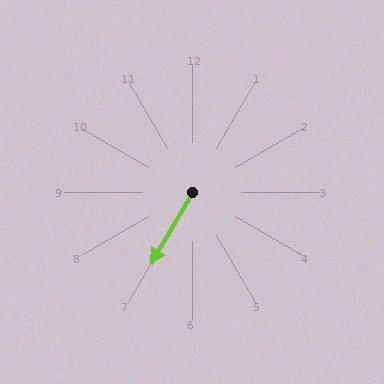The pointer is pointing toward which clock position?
Roughly 7 o'clock.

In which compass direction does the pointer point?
Southwest.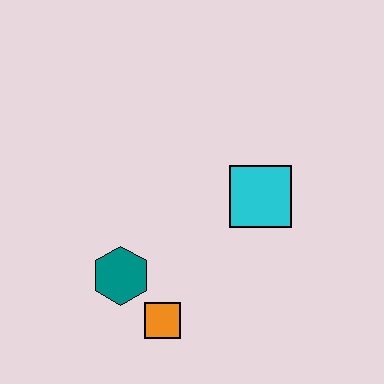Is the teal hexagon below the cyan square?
Yes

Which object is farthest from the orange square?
The cyan square is farthest from the orange square.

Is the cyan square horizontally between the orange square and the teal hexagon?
No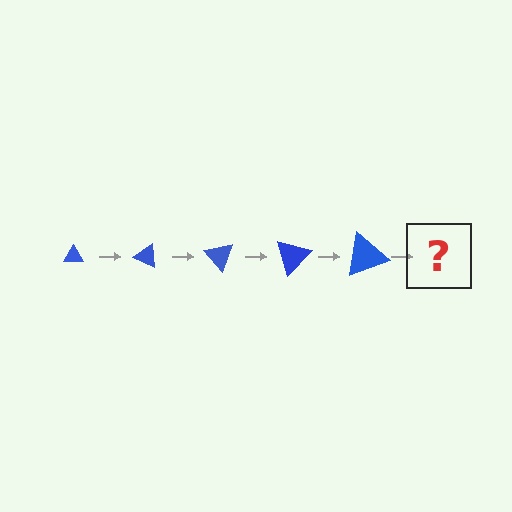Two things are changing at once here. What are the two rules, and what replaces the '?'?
The two rules are that the triangle grows larger each step and it rotates 25 degrees each step. The '?' should be a triangle, larger than the previous one and rotated 125 degrees from the start.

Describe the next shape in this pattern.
It should be a triangle, larger than the previous one and rotated 125 degrees from the start.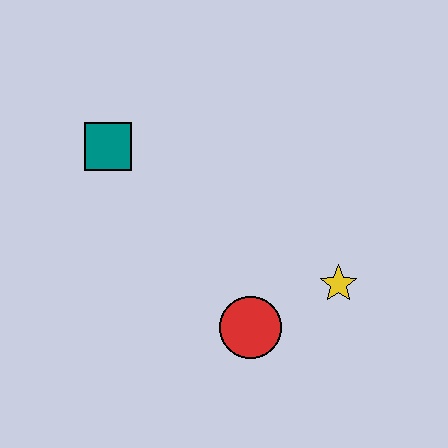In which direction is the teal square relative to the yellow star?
The teal square is to the left of the yellow star.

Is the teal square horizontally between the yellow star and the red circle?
No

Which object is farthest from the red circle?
The teal square is farthest from the red circle.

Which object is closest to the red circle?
The yellow star is closest to the red circle.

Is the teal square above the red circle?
Yes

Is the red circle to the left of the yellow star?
Yes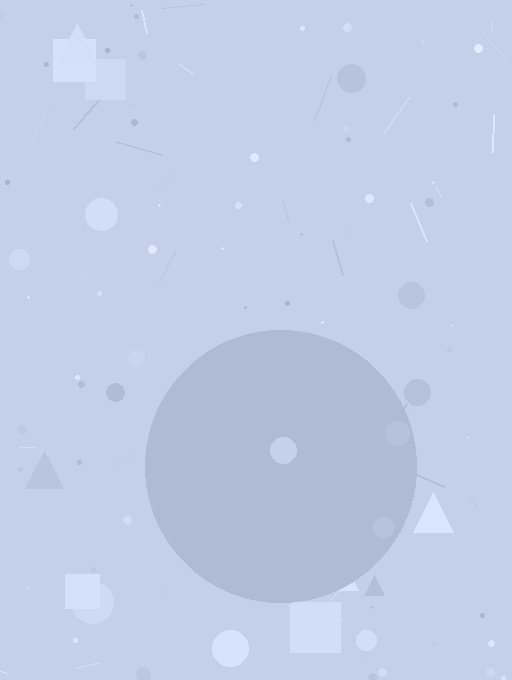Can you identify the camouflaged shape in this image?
The camouflaged shape is a circle.